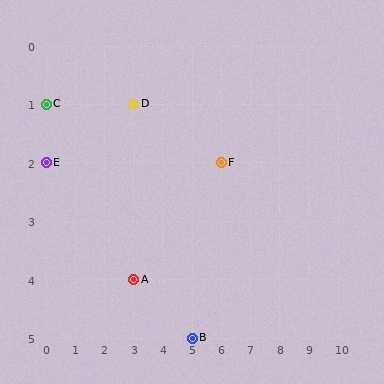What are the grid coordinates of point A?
Point A is at grid coordinates (3, 4).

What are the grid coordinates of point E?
Point E is at grid coordinates (0, 2).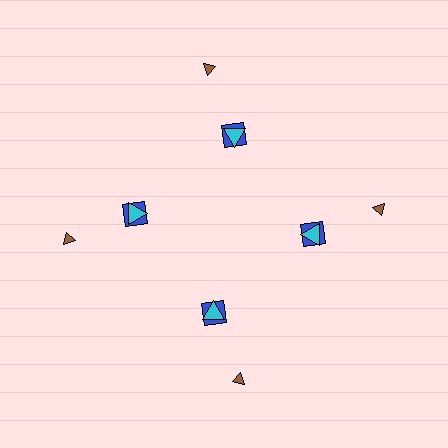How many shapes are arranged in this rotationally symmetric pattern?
There are 12 shapes, arranged in 4 groups of 3.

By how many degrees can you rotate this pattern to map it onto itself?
The pattern maps onto itself every 90 degrees of rotation.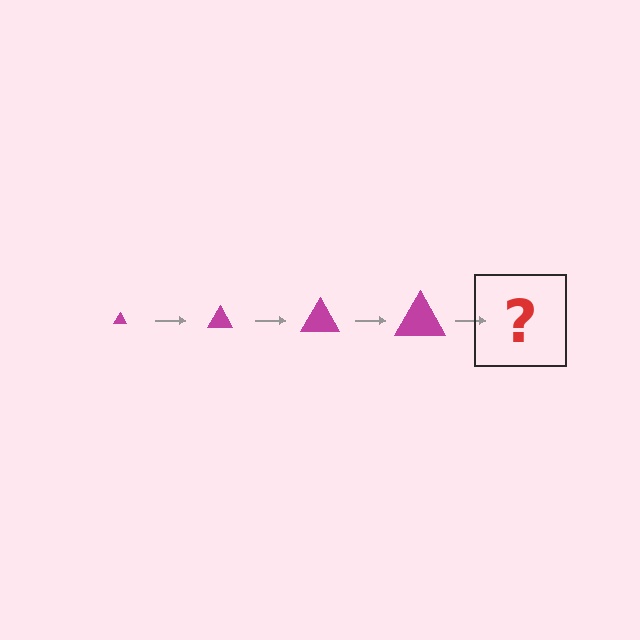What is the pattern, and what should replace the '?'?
The pattern is that the triangle gets progressively larger each step. The '?' should be a magenta triangle, larger than the previous one.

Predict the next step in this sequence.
The next step is a magenta triangle, larger than the previous one.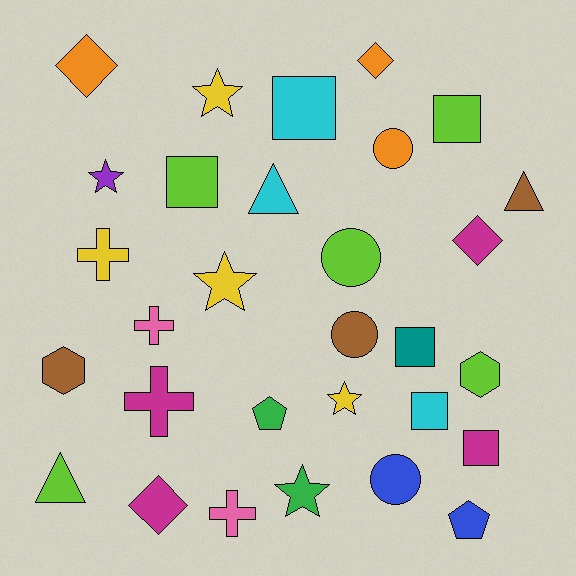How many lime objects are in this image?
There are 5 lime objects.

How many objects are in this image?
There are 30 objects.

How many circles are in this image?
There are 4 circles.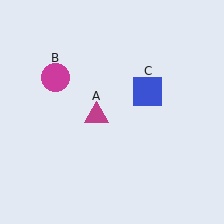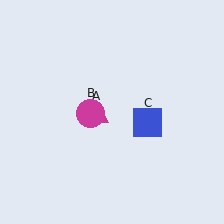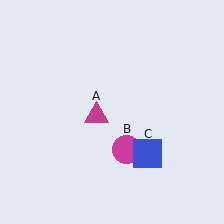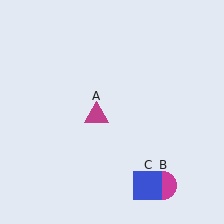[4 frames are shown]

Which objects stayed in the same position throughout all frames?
Magenta triangle (object A) remained stationary.